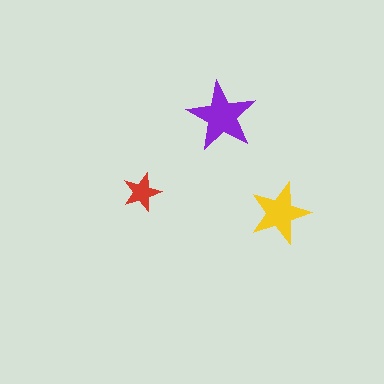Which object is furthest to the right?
The yellow star is rightmost.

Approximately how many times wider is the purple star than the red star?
About 2 times wider.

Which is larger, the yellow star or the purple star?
The purple one.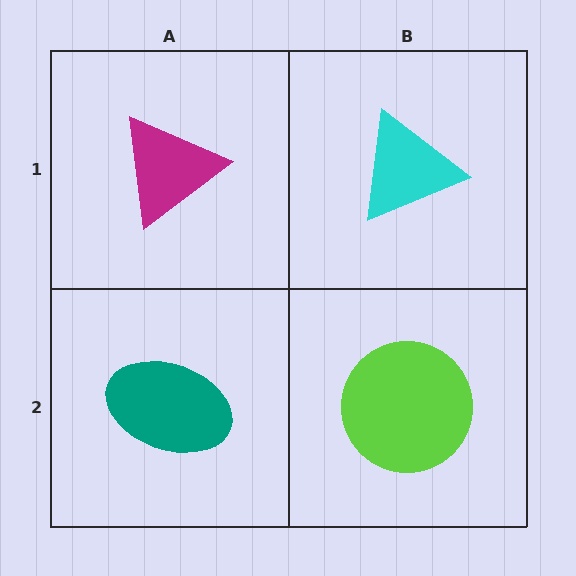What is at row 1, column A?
A magenta triangle.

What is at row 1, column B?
A cyan triangle.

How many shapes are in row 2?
2 shapes.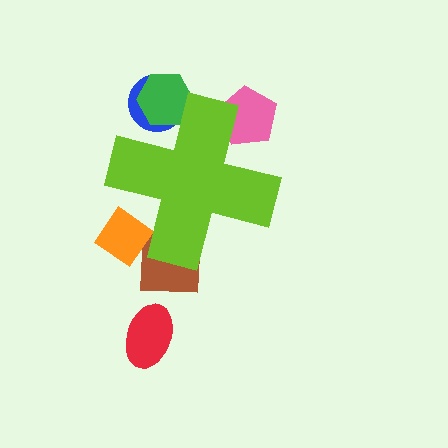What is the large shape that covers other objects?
A lime cross.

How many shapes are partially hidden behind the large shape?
5 shapes are partially hidden.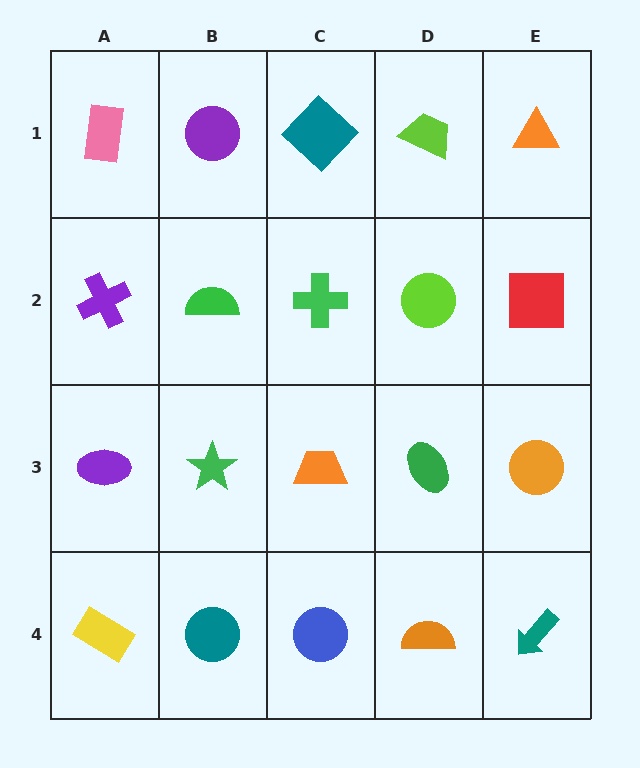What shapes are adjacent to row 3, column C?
A green cross (row 2, column C), a blue circle (row 4, column C), a green star (row 3, column B), a green ellipse (row 3, column D).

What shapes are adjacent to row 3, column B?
A green semicircle (row 2, column B), a teal circle (row 4, column B), a purple ellipse (row 3, column A), an orange trapezoid (row 3, column C).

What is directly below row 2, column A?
A purple ellipse.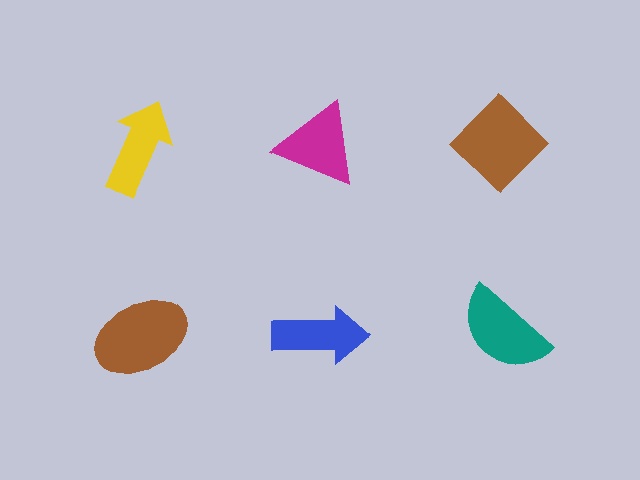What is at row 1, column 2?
A magenta triangle.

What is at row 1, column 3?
A brown diamond.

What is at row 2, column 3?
A teal semicircle.